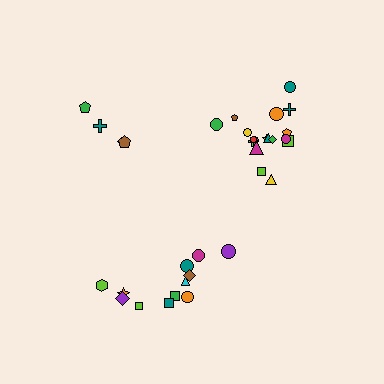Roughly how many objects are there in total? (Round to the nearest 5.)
Roughly 35 objects in total.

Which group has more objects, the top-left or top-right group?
The top-right group.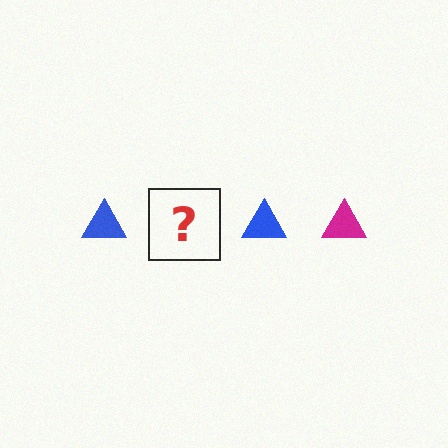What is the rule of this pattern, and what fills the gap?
The rule is that the pattern cycles through blue, magenta triangles. The gap should be filled with a magenta triangle.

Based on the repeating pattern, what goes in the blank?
The blank should be a magenta triangle.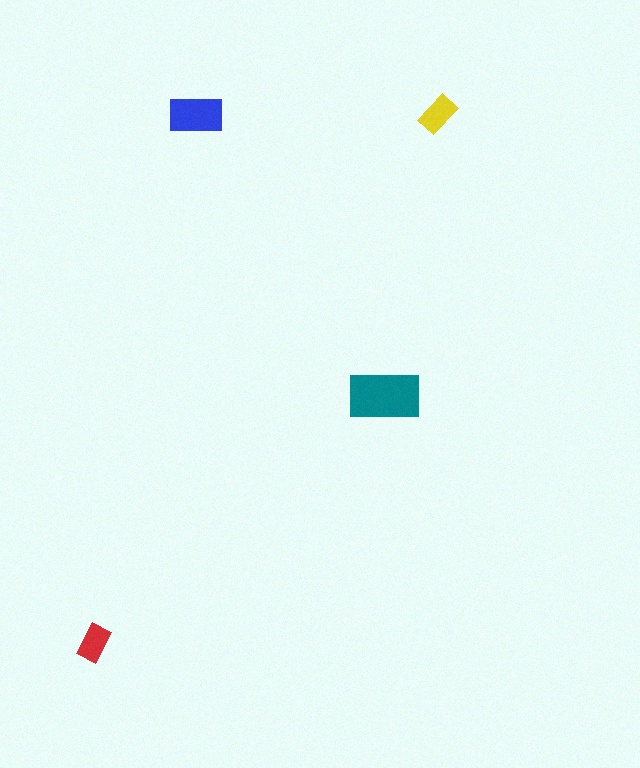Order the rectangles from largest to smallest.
the teal one, the blue one, the yellow one, the red one.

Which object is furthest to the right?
The yellow rectangle is rightmost.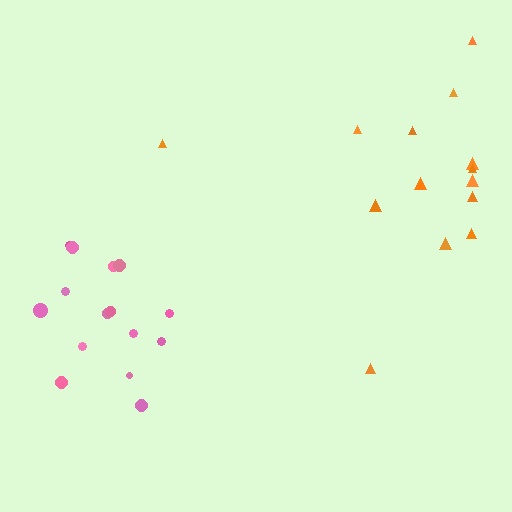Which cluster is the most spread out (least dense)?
Orange.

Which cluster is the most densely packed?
Pink.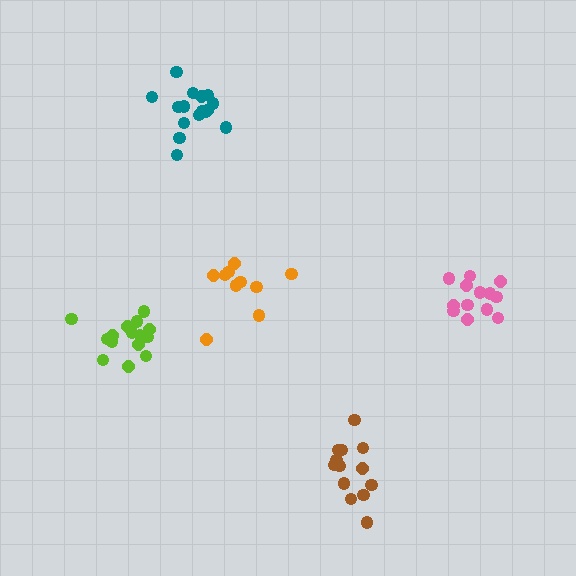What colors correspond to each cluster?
The clusters are colored: orange, teal, pink, lime, brown.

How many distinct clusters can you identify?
There are 5 distinct clusters.